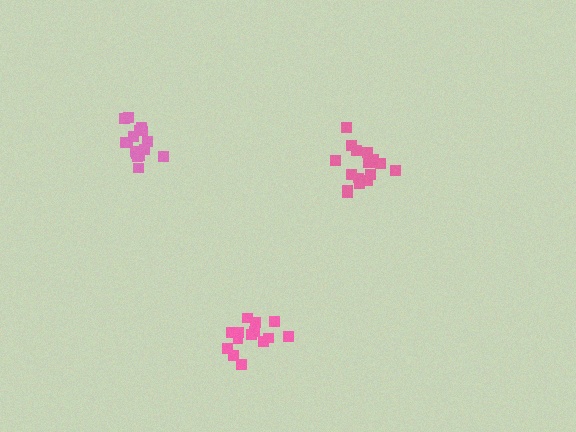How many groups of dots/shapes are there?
There are 3 groups.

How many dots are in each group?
Group 1: 17 dots, Group 2: 16 dots, Group 3: 14 dots (47 total).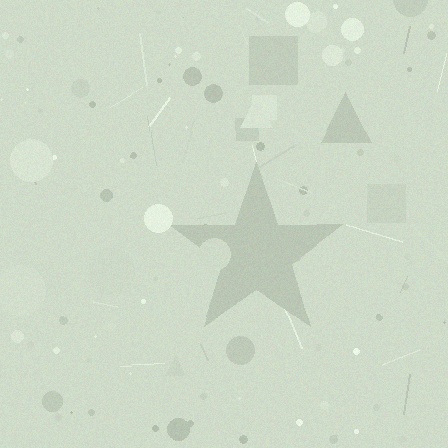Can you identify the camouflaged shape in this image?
The camouflaged shape is a star.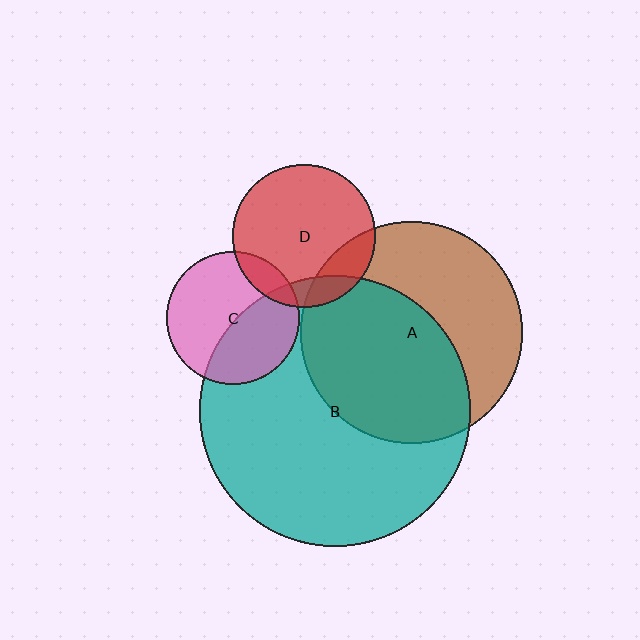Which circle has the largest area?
Circle B (teal).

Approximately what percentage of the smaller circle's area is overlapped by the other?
Approximately 15%.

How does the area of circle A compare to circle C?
Approximately 2.8 times.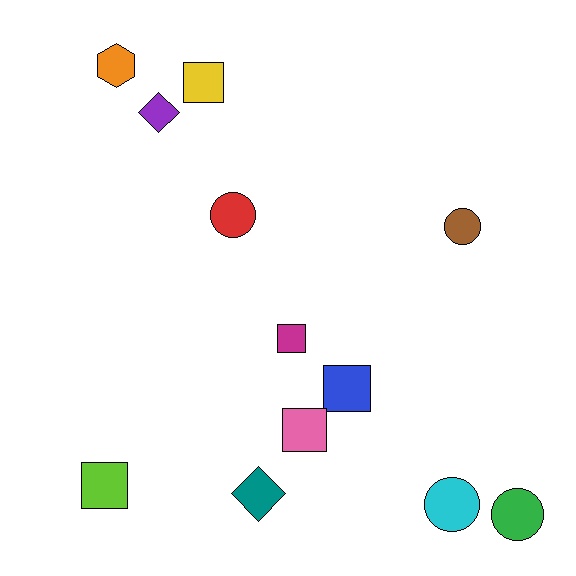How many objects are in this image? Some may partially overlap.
There are 12 objects.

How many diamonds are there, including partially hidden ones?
There are 2 diamonds.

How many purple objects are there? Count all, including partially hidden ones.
There is 1 purple object.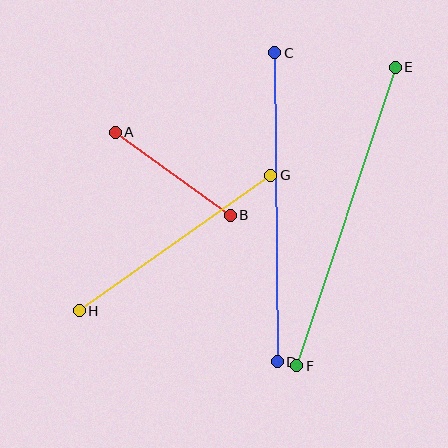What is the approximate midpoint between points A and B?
The midpoint is at approximately (173, 174) pixels.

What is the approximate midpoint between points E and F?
The midpoint is at approximately (346, 217) pixels.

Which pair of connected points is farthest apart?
Points E and F are farthest apart.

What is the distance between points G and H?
The distance is approximately 234 pixels.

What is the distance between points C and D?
The distance is approximately 309 pixels.